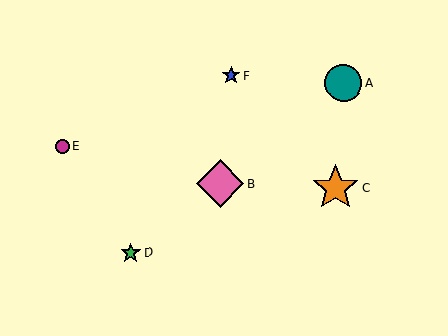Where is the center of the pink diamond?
The center of the pink diamond is at (220, 184).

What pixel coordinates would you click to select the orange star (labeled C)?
Click at (335, 188) to select the orange star C.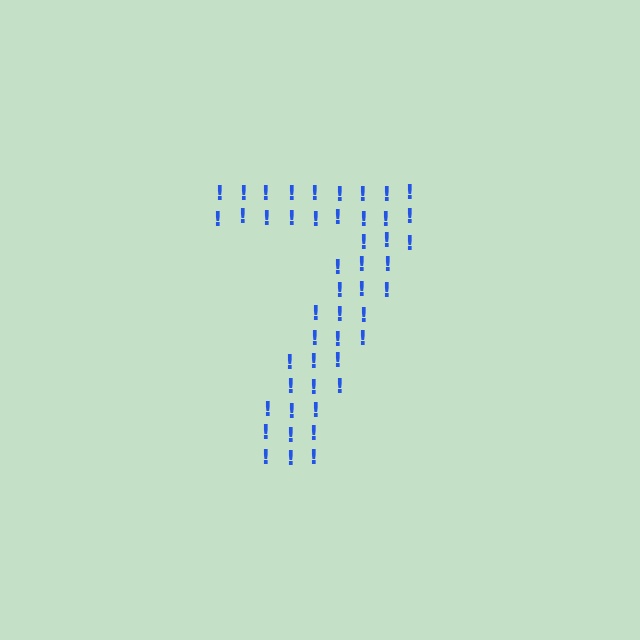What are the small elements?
The small elements are exclamation marks.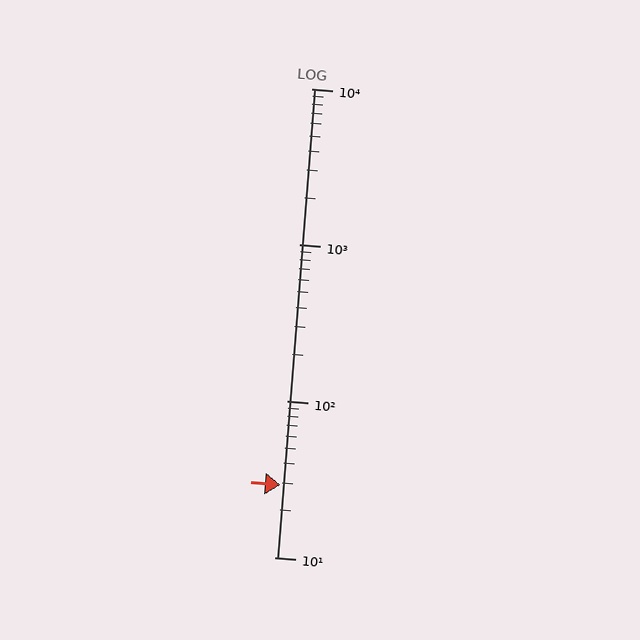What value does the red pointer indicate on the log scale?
The pointer indicates approximately 29.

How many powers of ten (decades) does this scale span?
The scale spans 3 decades, from 10 to 10000.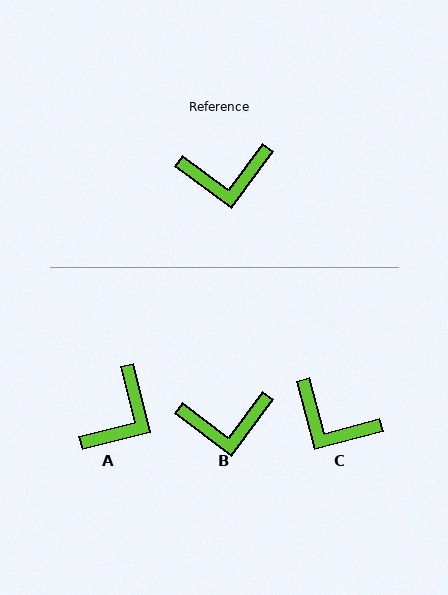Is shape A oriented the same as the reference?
No, it is off by about 50 degrees.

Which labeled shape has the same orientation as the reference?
B.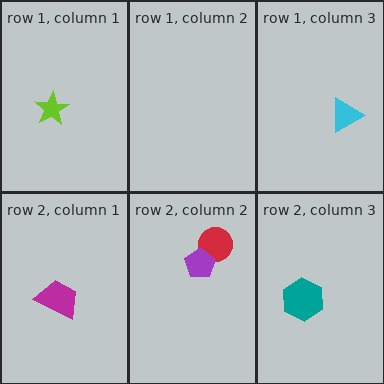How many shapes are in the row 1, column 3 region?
1.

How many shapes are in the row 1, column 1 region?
1.